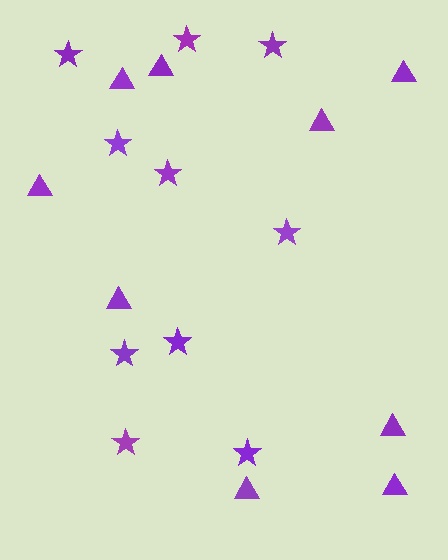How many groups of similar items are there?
There are 2 groups: one group of triangles (9) and one group of stars (10).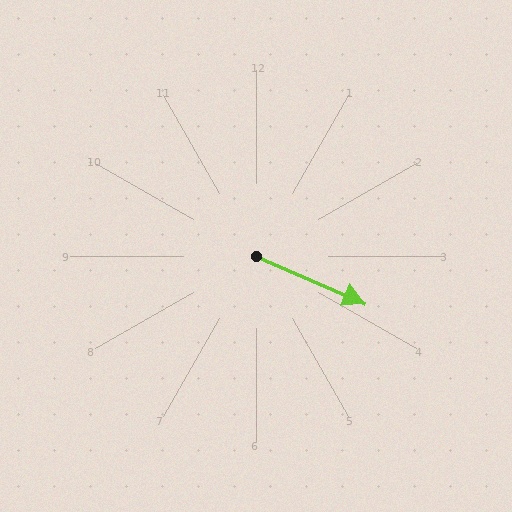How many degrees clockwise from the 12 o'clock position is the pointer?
Approximately 113 degrees.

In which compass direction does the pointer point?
Southeast.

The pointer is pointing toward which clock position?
Roughly 4 o'clock.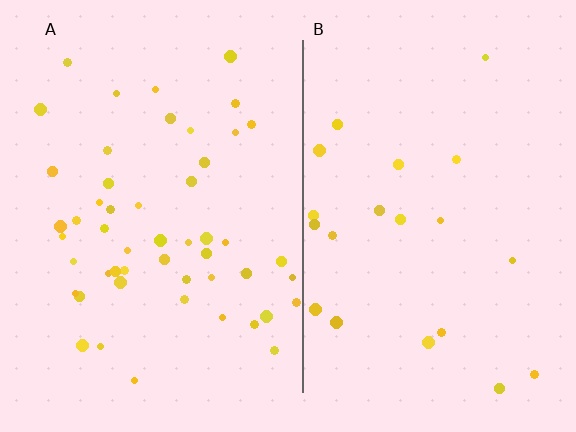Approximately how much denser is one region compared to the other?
Approximately 2.5× — region A over region B.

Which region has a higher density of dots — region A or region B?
A (the left).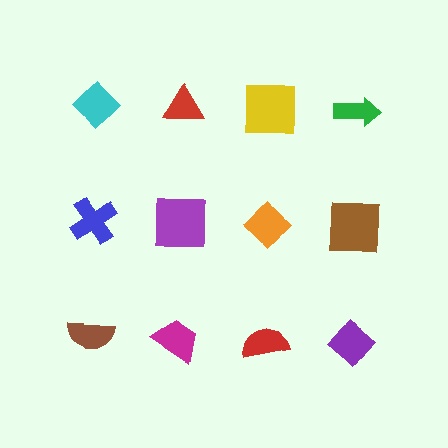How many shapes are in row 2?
4 shapes.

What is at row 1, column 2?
A red triangle.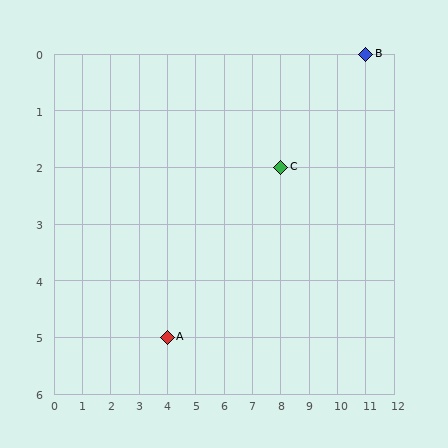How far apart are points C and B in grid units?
Points C and B are 3 columns and 2 rows apart (about 3.6 grid units diagonally).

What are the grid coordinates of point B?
Point B is at grid coordinates (11, 0).